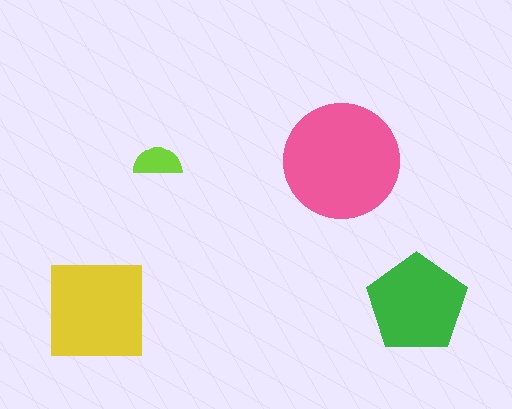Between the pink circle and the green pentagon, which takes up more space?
The pink circle.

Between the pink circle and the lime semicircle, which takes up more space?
The pink circle.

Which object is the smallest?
The lime semicircle.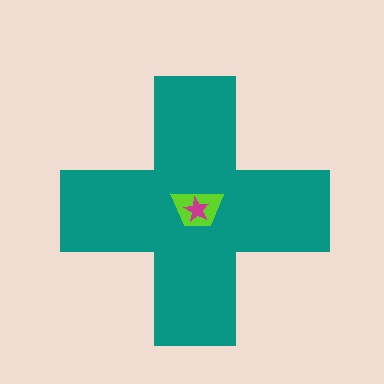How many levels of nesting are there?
3.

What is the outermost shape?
The teal cross.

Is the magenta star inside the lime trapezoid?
Yes.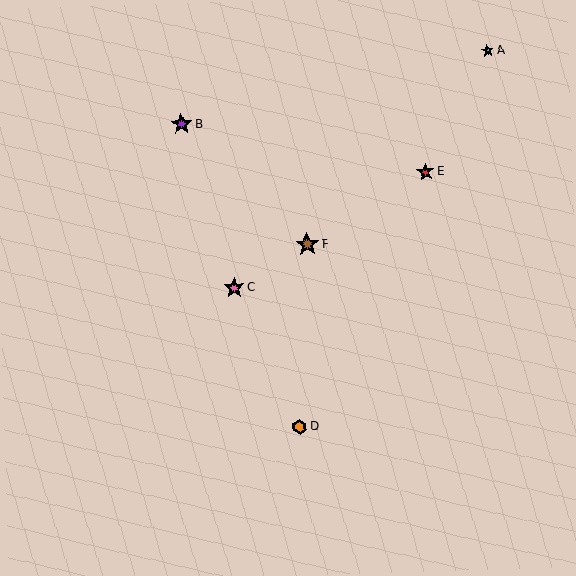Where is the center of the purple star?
The center of the purple star is at (181, 125).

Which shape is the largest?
The brown star (labeled F) is the largest.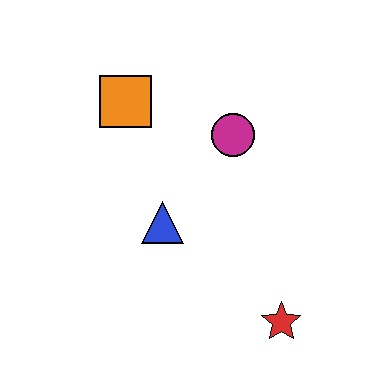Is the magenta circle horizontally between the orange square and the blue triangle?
No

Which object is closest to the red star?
The blue triangle is closest to the red star.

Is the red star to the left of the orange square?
No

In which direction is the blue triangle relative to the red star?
The blue triangle is to the left of the red star.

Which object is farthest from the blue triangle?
The red star is farthest from the blue triangle.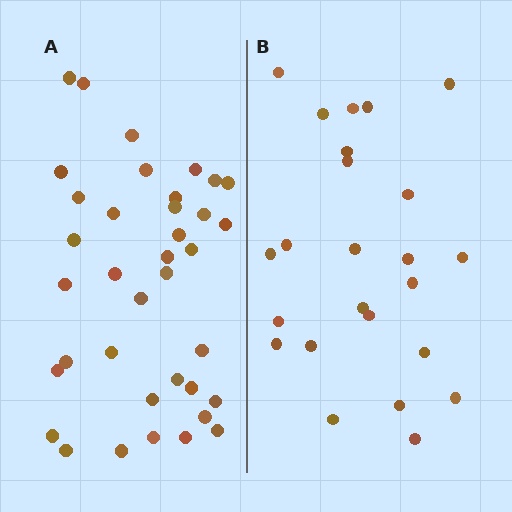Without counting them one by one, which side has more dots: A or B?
Region A (the left region) has more dots.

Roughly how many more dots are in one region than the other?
Region A has approximately 15 more dots than region B.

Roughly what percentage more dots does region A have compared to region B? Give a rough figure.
About 55% more.